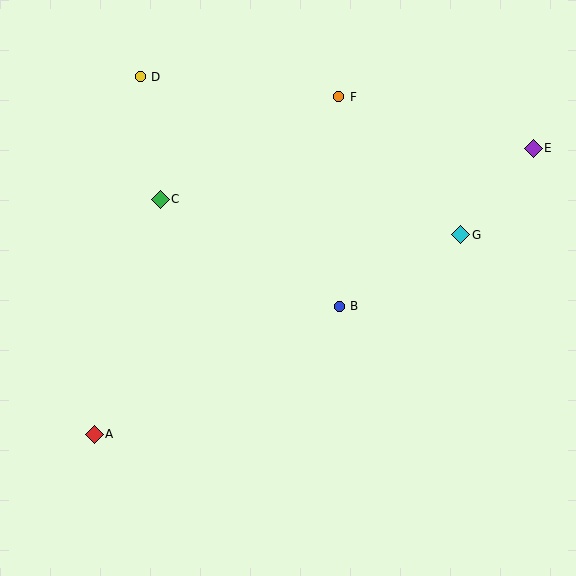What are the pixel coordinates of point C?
Point C is at (160, 199).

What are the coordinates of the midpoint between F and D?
The midpoint between F and D is at (239, 87).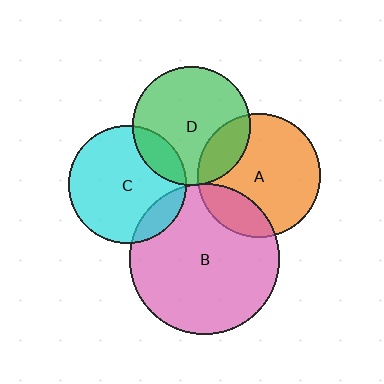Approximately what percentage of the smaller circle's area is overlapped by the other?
Approximately 20%.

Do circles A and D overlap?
Yes.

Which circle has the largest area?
Circle B (pink).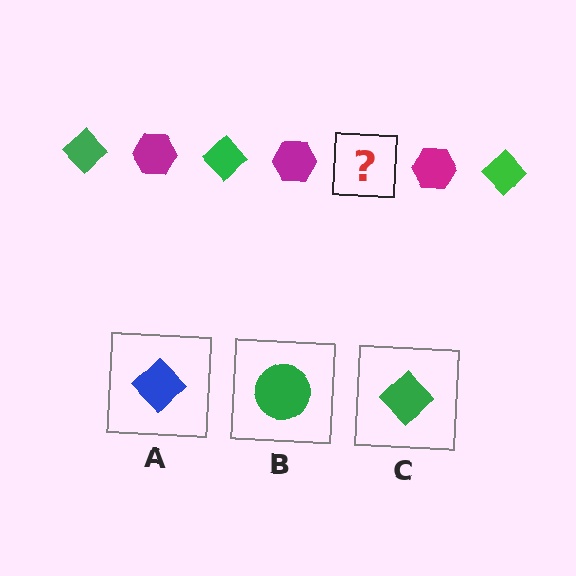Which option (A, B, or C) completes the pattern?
C.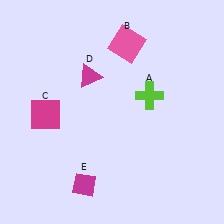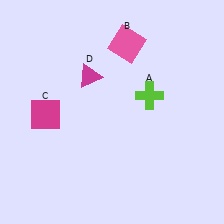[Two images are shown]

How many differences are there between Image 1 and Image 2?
There is 1 difference between the two images.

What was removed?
The magenta diamond (E) was removed in Image 2.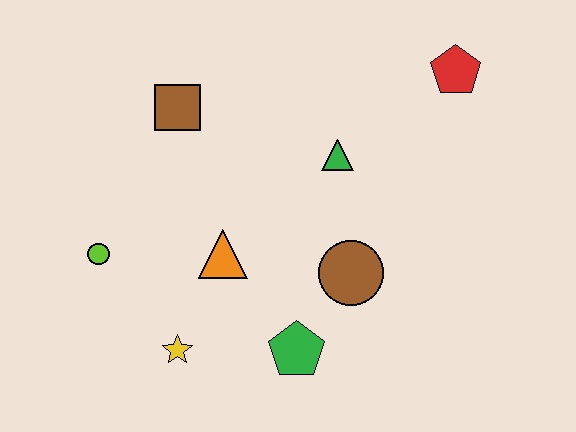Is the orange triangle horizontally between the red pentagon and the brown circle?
No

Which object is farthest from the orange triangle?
The red pentagon is farthest from the orange triangle.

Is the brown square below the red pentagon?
Yes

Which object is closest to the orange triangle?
The yellow star is closest to the orange triangle.